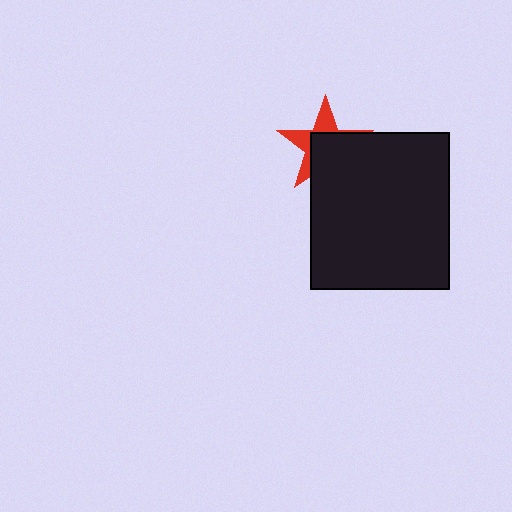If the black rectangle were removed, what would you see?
You would see the complete red star.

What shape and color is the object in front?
The object in front is a black rectangle.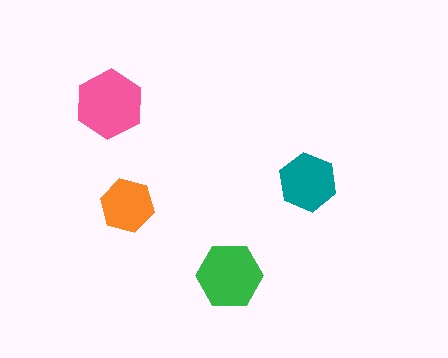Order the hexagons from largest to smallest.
the pink one, the green one, the teal one, the orange one.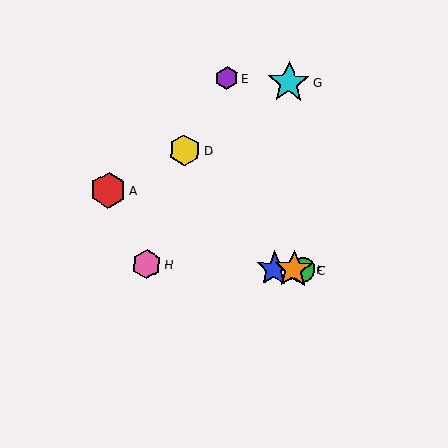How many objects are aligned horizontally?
4 objects (B, C, F, H) are aligned horizontally.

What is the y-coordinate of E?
Object E is at y≈78.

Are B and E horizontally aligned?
No, B is at y≈269 and E is at y≈78.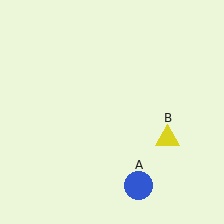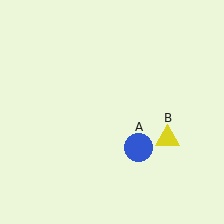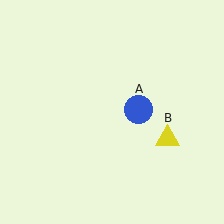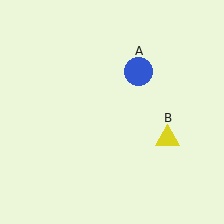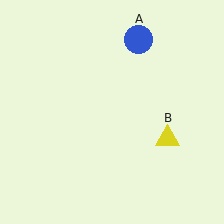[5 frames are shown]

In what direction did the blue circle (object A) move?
The blue circle (object A) moved up.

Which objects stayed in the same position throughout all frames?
Yellow triangle (object B) remained stationary.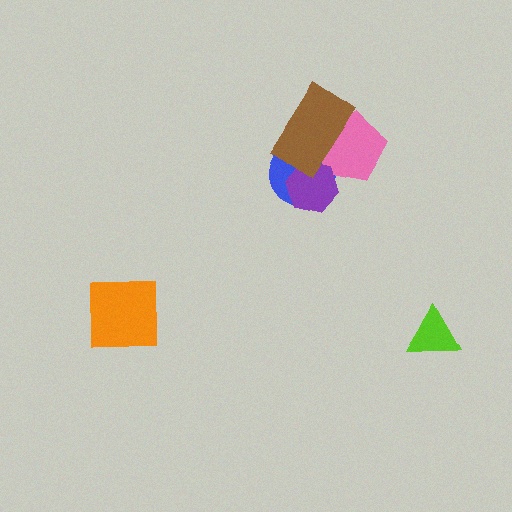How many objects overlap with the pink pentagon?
3 objects overlap with the pink pentagon.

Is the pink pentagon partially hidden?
Yes, it is partially covered by another shape.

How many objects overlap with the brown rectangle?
3 objects overlap with the brown rectangle.